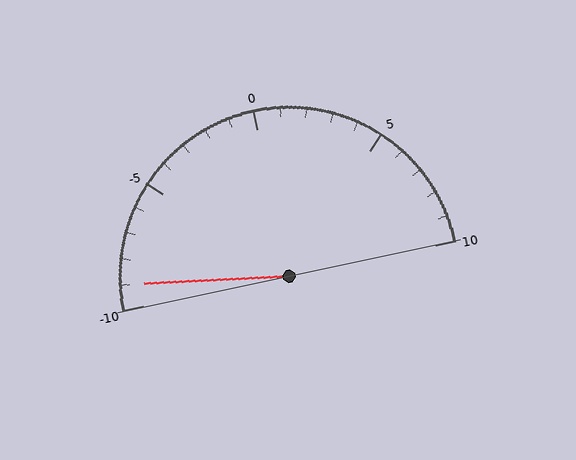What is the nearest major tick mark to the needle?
The nearest major tick mark is -10.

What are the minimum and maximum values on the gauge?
The gauge ranges from -10 to 10.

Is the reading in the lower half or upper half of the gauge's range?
The reading is in the lower half of the range (-10 to 10).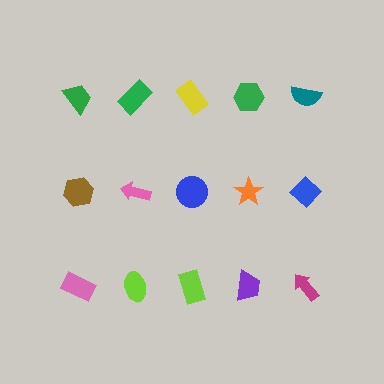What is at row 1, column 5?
A teal semicircle.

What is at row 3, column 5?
A magenta arrow.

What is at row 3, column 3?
A lime rectangle.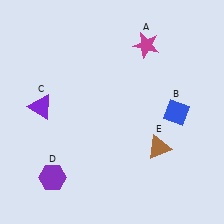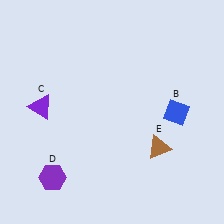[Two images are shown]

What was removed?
The magenta star (A) was removed in Image 2.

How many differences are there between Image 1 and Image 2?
There is 1 difference between the two images.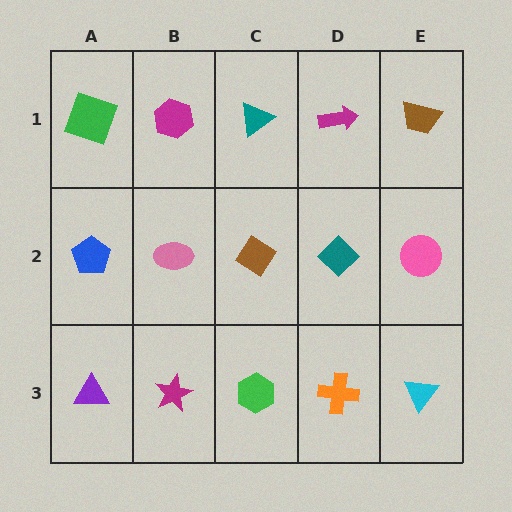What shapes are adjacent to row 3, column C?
A brown diamond (row 2, column C), a magenta star (row 3, column B), an orange cross (row 3, column D).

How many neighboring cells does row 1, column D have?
3.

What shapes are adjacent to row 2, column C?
A teal triangle (row 1, column C), a green hexagon (row 3, column C), a pink ellipse (row 2, column B), a teal diamond (row 2, column D).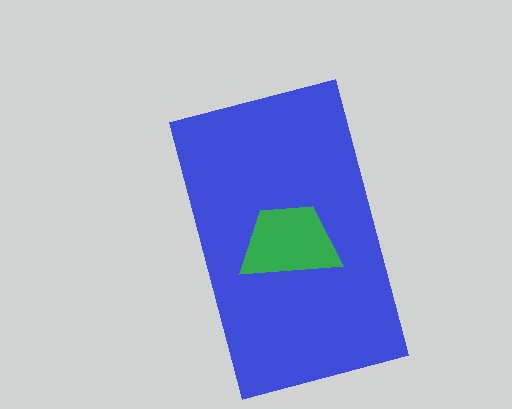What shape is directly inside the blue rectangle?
The green trapezoid.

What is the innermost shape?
The green trapezoid.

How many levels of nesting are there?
2.